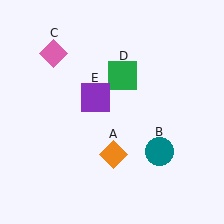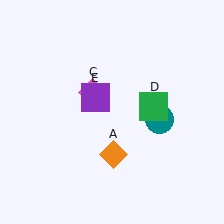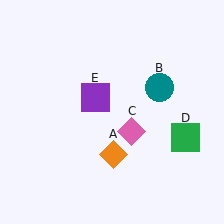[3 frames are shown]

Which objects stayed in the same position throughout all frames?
Orange diamond (object A) and purple square (object E) remained stationary.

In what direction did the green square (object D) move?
The green square (object D) moved down and to the right.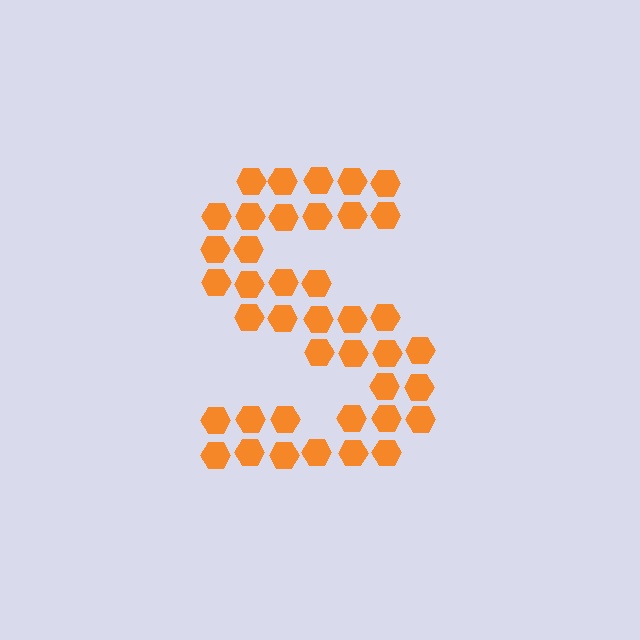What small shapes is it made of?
It is made of small hexagons.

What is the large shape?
The large shape is the letter S.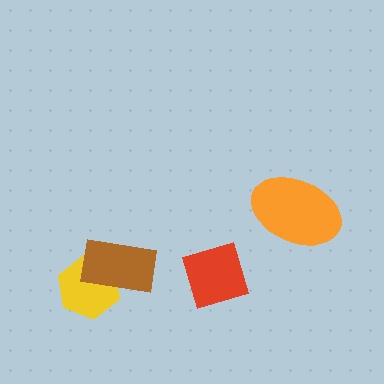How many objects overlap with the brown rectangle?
1 object overlaps with the brown rectangle.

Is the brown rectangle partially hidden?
No, no other shape covers it.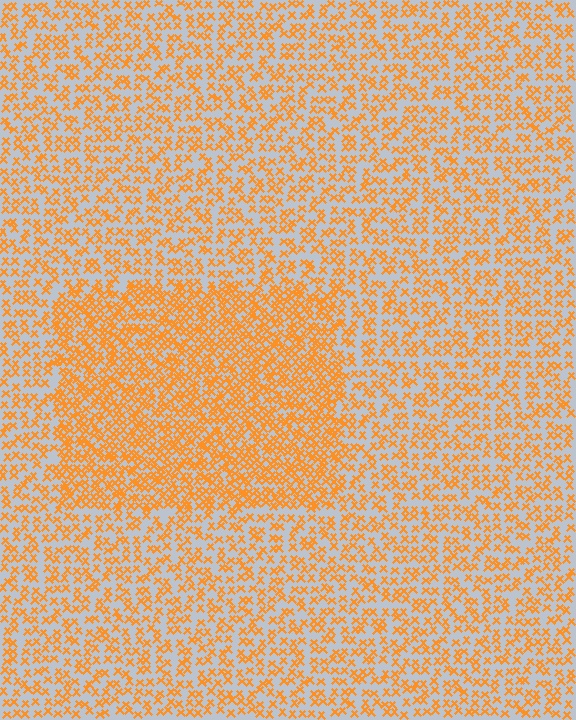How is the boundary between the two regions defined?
The boundary is defined by a change in element density (approximately 1.9x ratio). All elements are the same color, size, and shape.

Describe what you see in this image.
The image contains small orange elements arranged at two different densities. A rectangle-shaped region is visible where the elements are more densely packed than the surrounding area.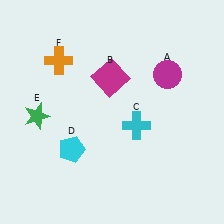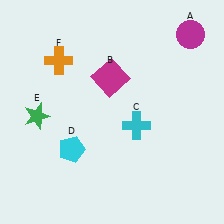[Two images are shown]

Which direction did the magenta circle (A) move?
The magenta circle (A) moved up.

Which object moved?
The magenta circle (A) moved up.